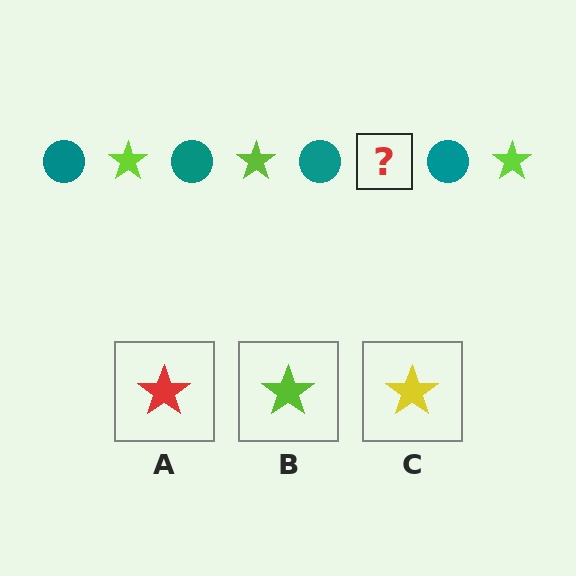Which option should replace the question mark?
Option B.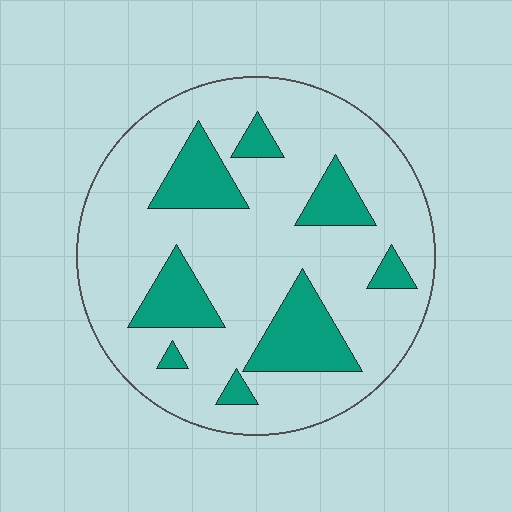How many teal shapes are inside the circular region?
8.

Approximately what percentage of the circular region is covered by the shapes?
Approximately 20%.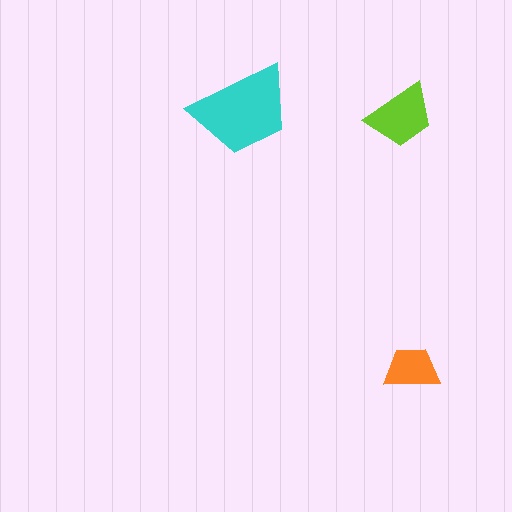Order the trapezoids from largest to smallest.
the cyan one, the lime one, the orange one.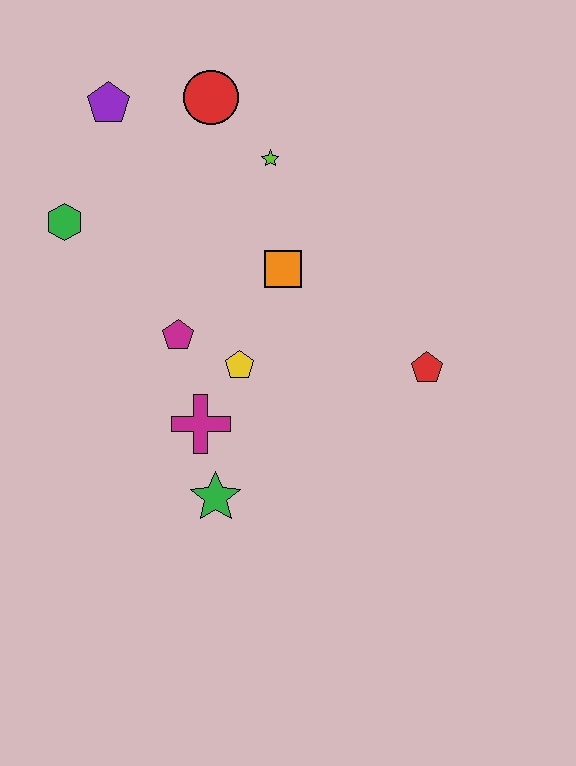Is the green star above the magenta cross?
No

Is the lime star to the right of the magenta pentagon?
Yes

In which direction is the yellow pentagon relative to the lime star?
The yellow pentagon is below the lime star.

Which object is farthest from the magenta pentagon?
The red pentagon is farthest from the magenta pentagon.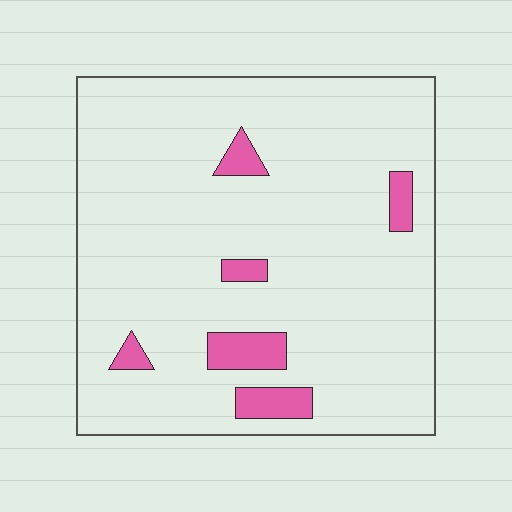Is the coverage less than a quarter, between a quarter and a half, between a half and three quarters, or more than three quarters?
Less than a quarter.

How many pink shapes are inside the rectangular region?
6.